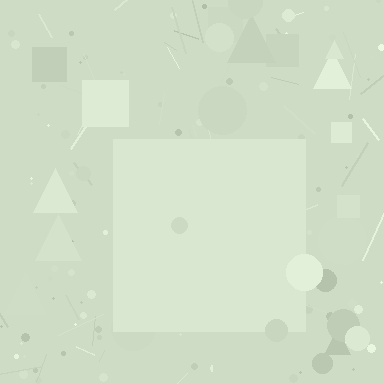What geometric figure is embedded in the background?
A square is embedded in the background.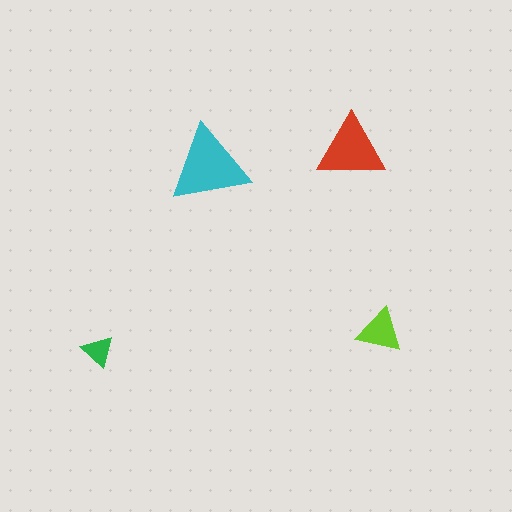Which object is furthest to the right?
The lime triangle is rightmost.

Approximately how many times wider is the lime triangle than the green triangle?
About 1.5 times wider.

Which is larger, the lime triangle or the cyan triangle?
The cyan one.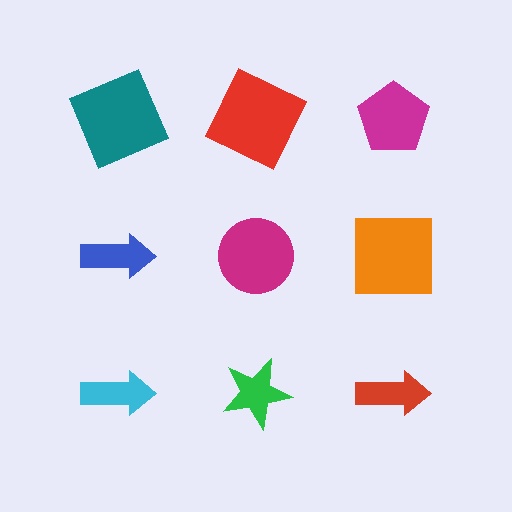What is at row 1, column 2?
A red square.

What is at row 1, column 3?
A magenta pentagon.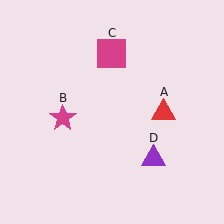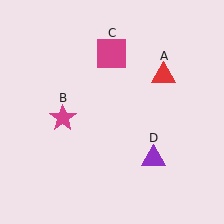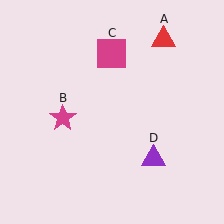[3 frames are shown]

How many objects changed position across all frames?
1 object changed position: red triangle (object A).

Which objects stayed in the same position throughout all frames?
Magenta star (object B) and magenta square (object C) and purple triangle (object D) remained stationary.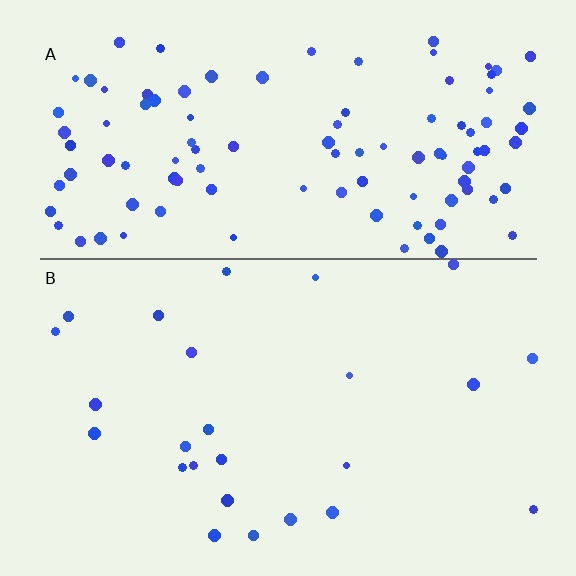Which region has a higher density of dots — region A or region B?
A (the top).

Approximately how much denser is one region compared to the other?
Approximately 4.4× — region A over region B.